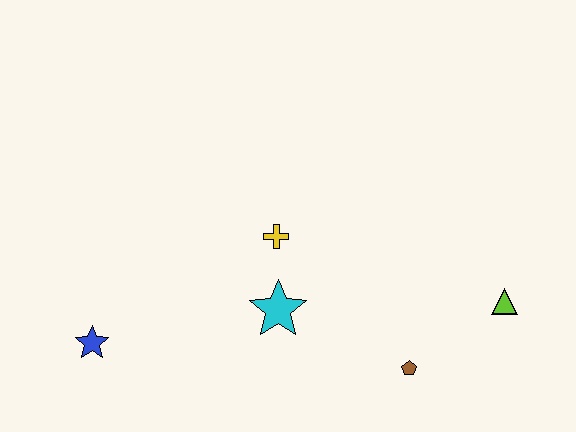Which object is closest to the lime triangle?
The brown pentagon is closest to the lime triangle.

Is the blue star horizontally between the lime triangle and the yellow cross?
No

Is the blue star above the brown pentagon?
Yes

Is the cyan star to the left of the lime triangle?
Yes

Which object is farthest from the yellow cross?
The lime triangle is farthest from the yellow cross.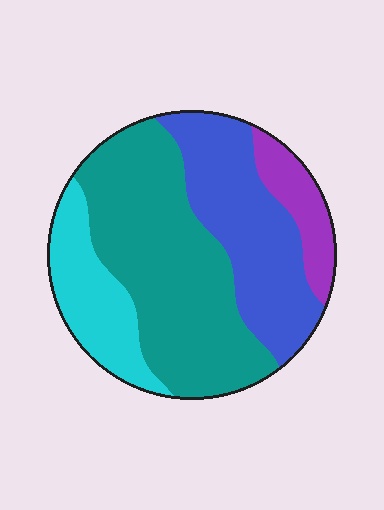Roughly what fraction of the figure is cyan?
Cyan covers roughly 15% of the figure.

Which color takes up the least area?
Purple, at roughly 10%.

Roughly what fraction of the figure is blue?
Blue covers 29% of the figure.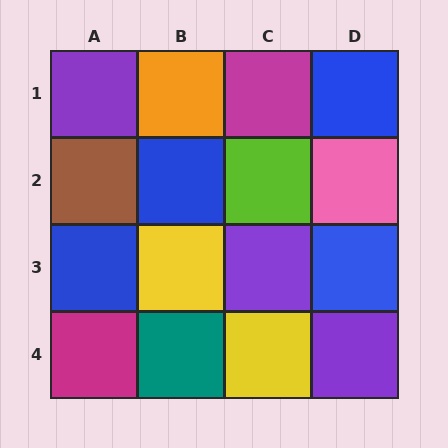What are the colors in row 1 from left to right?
Purple, orange, magenta, blue.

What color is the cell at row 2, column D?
Pink.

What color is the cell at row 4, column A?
Magenta.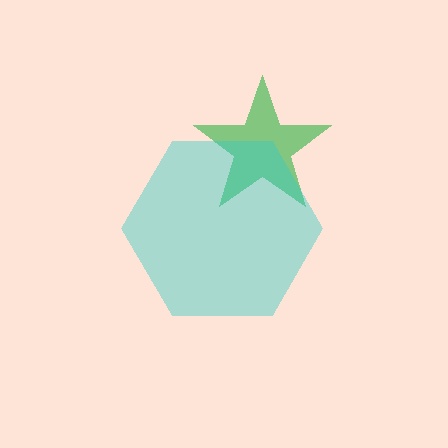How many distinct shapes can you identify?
There are 2 distinct shapes: a green star, a cyan hexagon.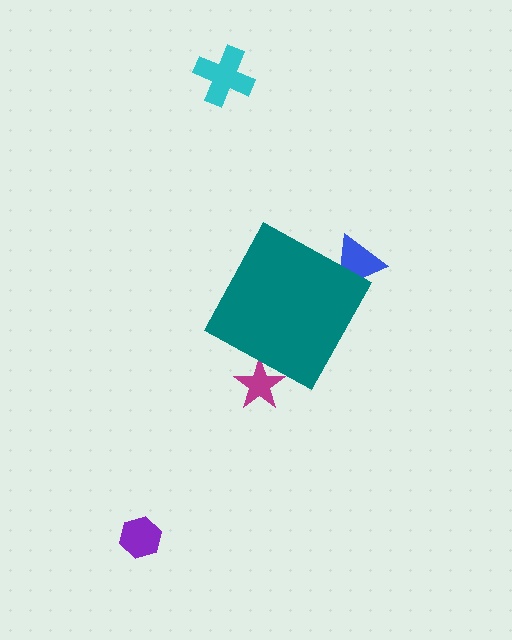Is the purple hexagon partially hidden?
No, the purple hexagon is fully visible.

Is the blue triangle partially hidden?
Yes, the blue triangle is partially hidden behind the teal diamond.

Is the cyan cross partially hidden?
No, the cyan cross is fully visible.